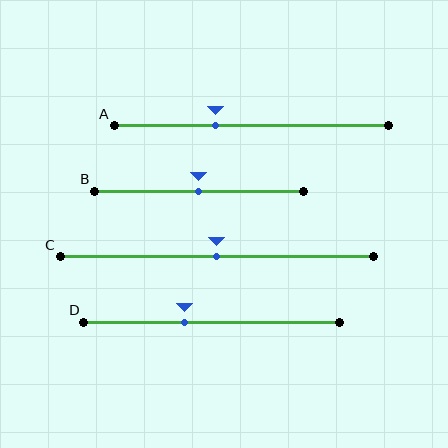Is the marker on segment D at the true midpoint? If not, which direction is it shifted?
No, the marker on segment D is shifted to the left by about 11% of the segment length.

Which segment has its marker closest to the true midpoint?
Segment B has its marker closest to the true midpoint.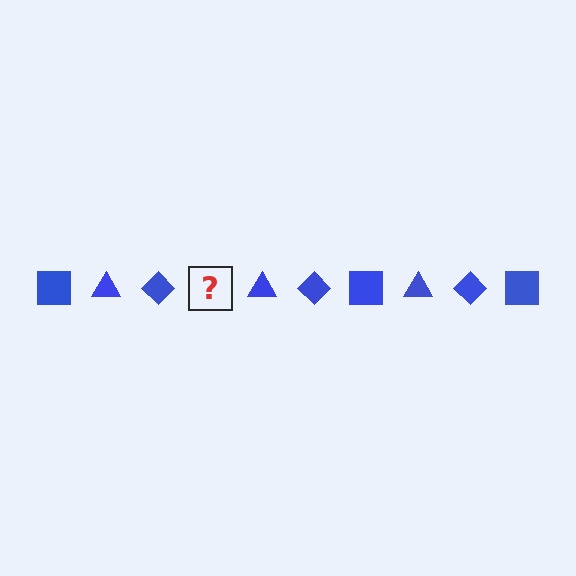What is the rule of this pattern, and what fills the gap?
The rule is that the pattern cycles through square, triangle, diamond shapes in blue. The gap should be filled with a blue square.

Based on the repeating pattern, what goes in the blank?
The blank should be a blue square.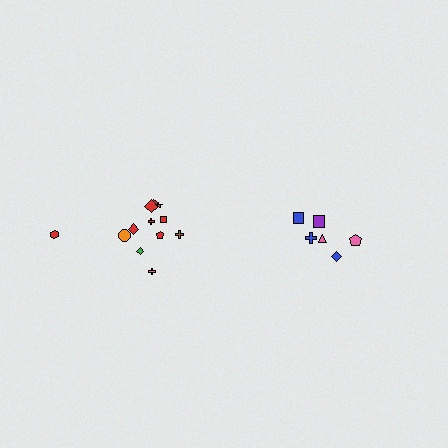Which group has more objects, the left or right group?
The left group.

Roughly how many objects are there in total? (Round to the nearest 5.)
Roughly 20 objects in total.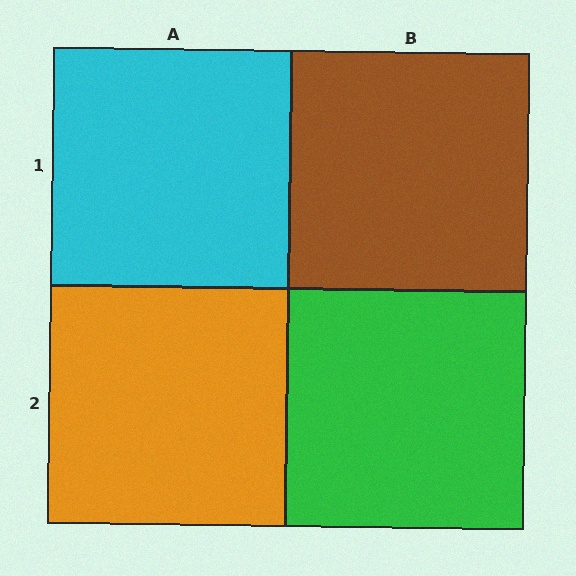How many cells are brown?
1 cell is brown.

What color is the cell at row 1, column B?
Brown.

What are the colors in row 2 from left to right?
Orange, green.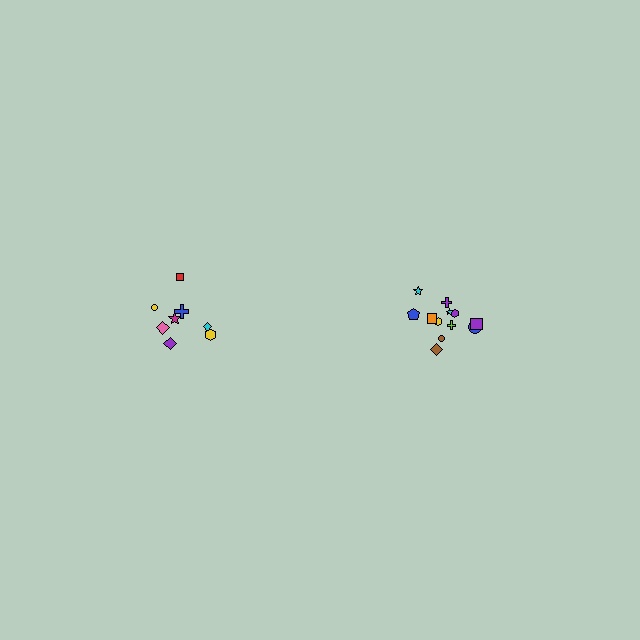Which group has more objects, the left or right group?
The right group.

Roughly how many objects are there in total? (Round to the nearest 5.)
Roughly 20 objects in total.